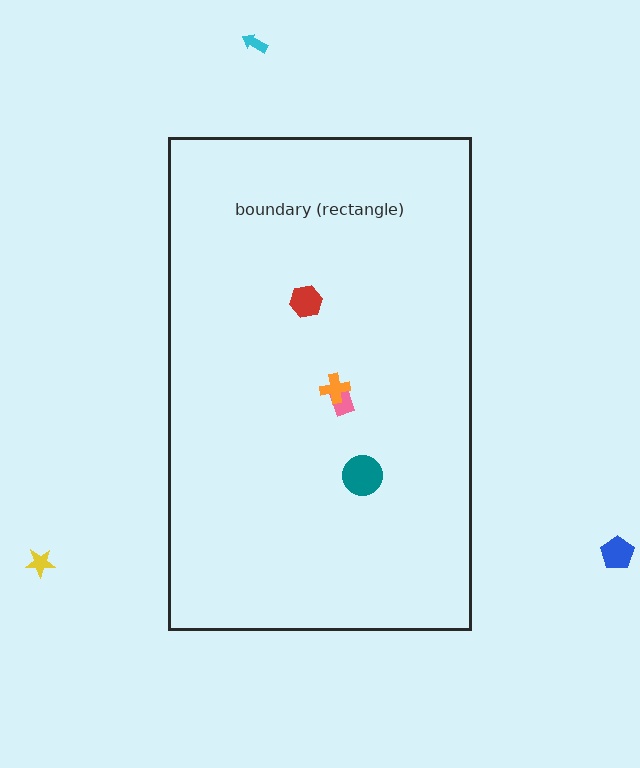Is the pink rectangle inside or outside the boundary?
Inside.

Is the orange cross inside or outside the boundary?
Inside.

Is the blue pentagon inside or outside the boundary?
Outside.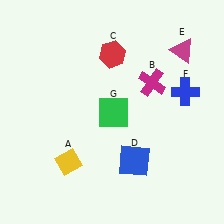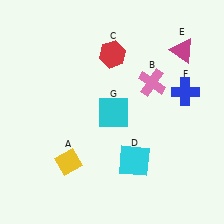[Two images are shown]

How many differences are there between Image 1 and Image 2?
There are 3 differences between the two images.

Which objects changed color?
B changed from magenta to pink. D changed from blue to cyan. G changed from green to cyan.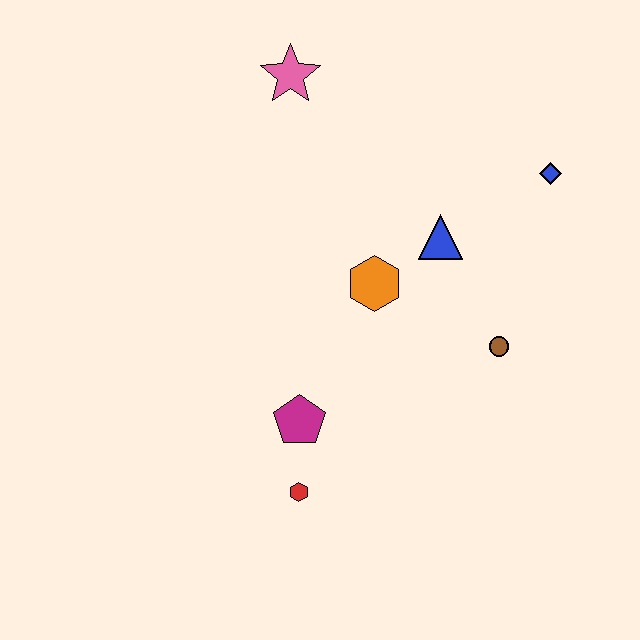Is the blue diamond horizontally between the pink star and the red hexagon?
No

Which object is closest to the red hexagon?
The magenta pentagon is closest to the red hexagon.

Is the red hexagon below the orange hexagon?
Yes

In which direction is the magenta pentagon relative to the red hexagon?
The magenta pentagon is above the red hexagon.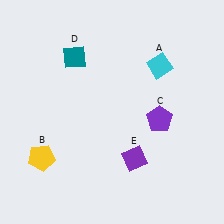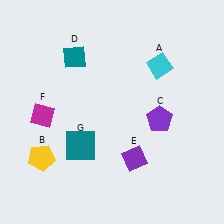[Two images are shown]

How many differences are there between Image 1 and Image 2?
There are 2 differences between the two images.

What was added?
A magenta diamond (F), a teal square (G) were added in Image 2.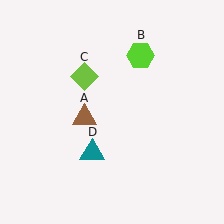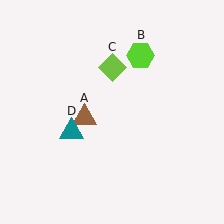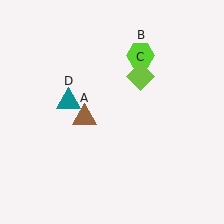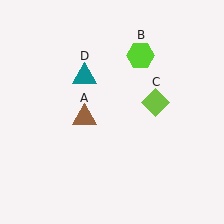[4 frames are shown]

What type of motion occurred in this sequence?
The lime diamond (object C), teal triangle (object D) rotated clockwise around the center of the scene.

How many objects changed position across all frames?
2 objects changed position: lime diamond (object C), teal triangle (object D).